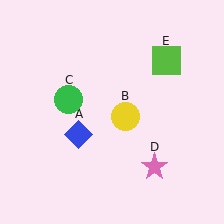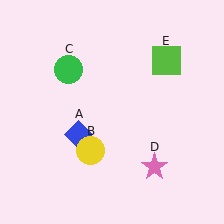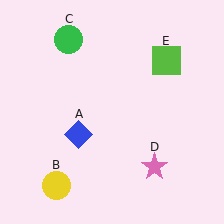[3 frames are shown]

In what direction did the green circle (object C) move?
The green circle (object C) moved up.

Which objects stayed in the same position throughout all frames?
Blue diamond (object A) and pink star (object D) and lime square (object E) remained stationary.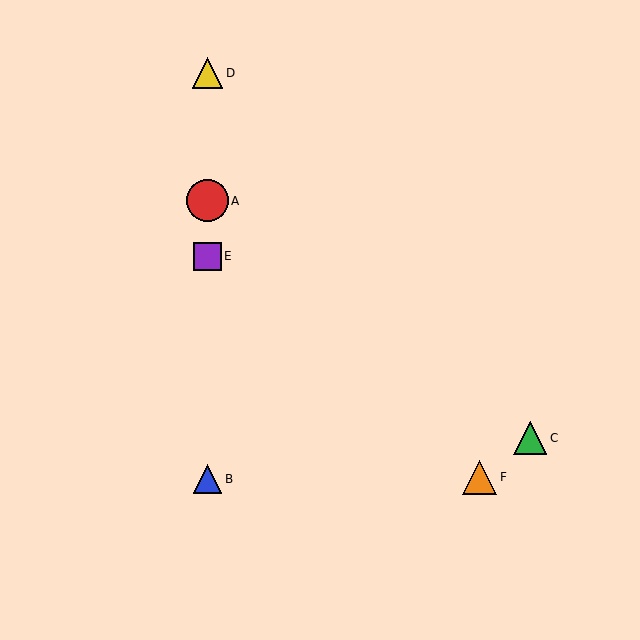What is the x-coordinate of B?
Object B is at x≈208.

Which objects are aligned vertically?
Objects A, B, D, E are aligned vertically.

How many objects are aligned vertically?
4 objects (A, B, D, E) are aligned vertically.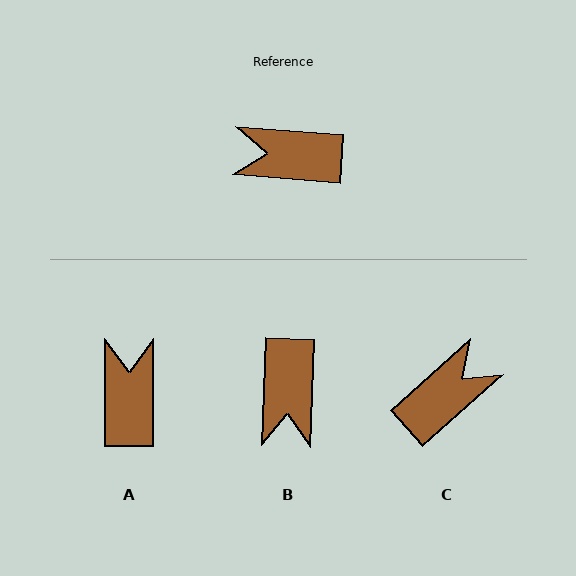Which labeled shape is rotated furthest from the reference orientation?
C, about 134 degrees away.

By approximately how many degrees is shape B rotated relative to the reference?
Approximately 92 degrees counter-clockwise.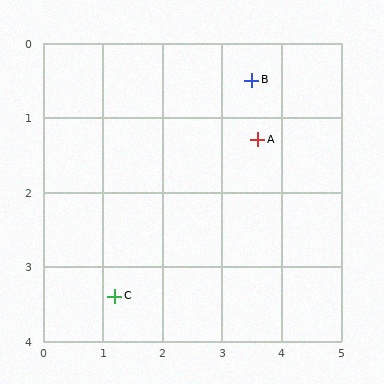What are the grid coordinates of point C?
Point C is at approximately (1.2, 3.4).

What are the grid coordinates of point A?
Point A is at approximately (3.6, 1.3).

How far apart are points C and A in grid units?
Points C and A are about 3.2 grid units apart.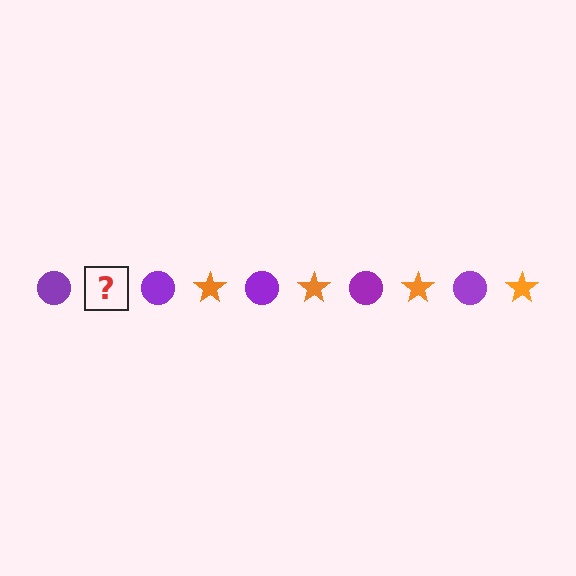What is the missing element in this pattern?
The missing element is an orange star.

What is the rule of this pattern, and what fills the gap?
The rule is that the pattern alternates between purple circle and orange star. The gap should be filled with an orange star.